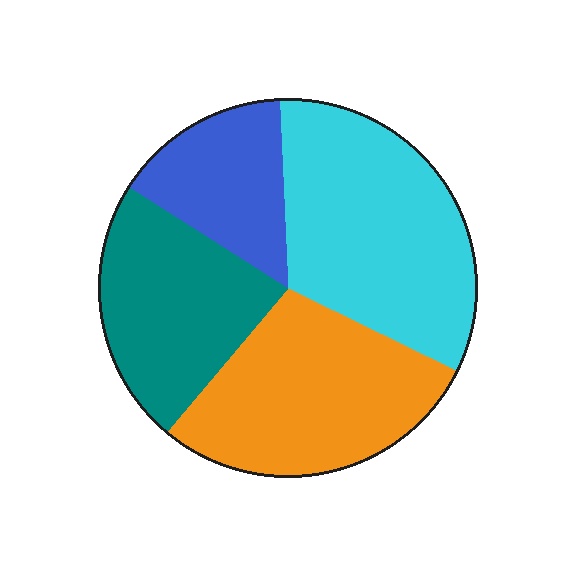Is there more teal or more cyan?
Cyan.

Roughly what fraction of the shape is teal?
Teal covers around 25% of the shape.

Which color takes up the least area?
Blue, at roughly 15%.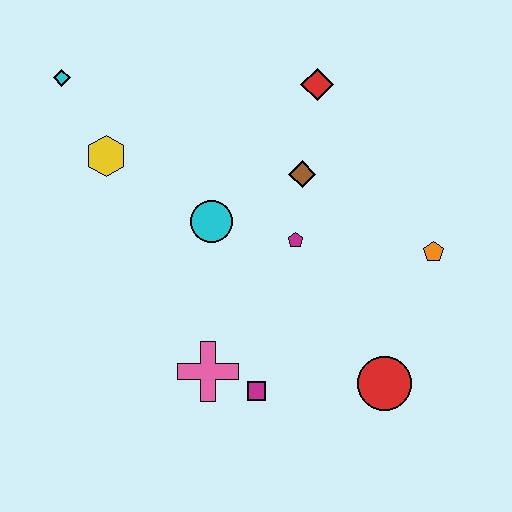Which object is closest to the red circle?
The magenta square is closest to the red circle.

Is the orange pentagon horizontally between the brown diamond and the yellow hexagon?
No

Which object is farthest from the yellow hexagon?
The red circle is farthest from the yellow hexagon.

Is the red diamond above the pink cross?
Yes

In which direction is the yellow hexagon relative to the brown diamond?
The yellow hexagon is to the left of the brown diamond.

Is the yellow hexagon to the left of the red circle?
Yes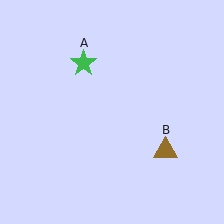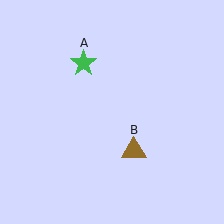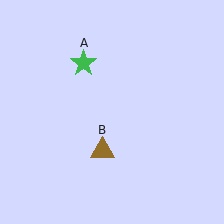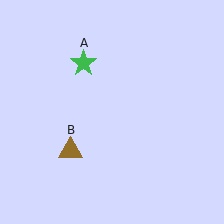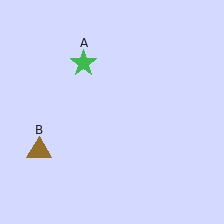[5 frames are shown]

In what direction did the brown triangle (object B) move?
The brown triangle (object B) moved left.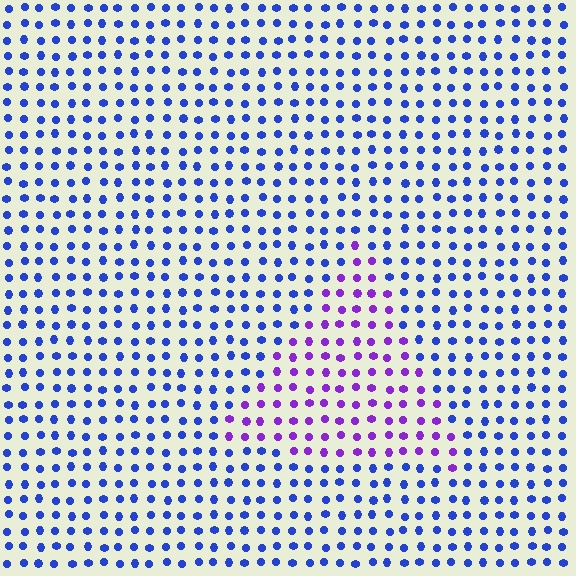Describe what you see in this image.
The image is filled with small blue elements in a uniform arrangement. A triangle-shaped region is visible where the elements are tinted to a slightly different hue, forming a subtle color boundary.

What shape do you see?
I see a triangle.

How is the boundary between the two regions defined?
The boundary is defined purely by a slight shift in hue (about 46 degrees). Spacing, size, and orientation are identical on both sides.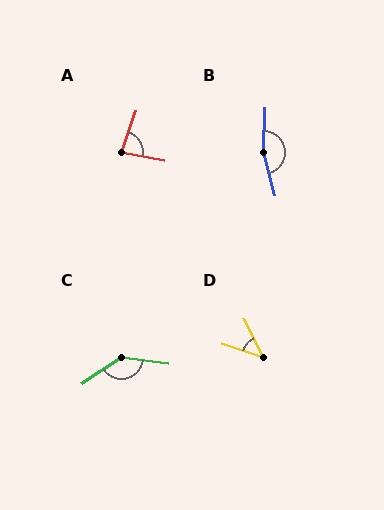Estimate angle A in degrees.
Approximately 81 degrees.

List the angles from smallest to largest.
D (45°), A (81°), C (139°), B (163°).